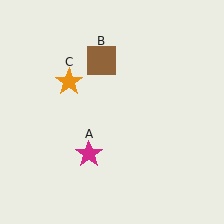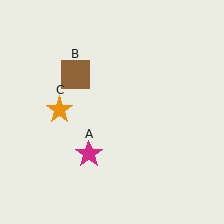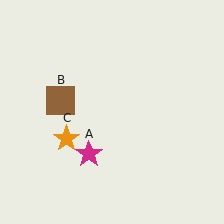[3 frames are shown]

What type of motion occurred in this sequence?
The brown square (object B), orange star (object C) rotated counterclockwise around the center of the scene.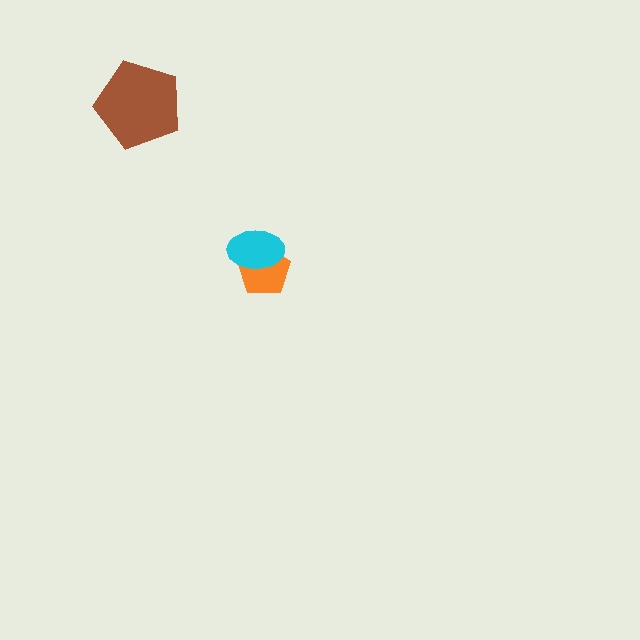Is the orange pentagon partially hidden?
Yes, it is partially covered by another shape.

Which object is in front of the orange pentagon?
The cyan ellipse is in front of the orange pentagon.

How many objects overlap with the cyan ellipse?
1 object overlaps with the cyan ellipse.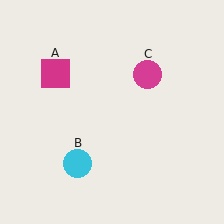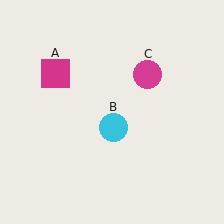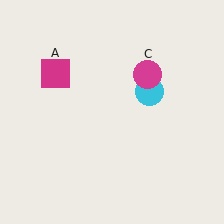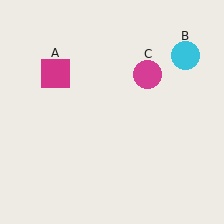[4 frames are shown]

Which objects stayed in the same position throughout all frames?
Magenta square (object A) and magenta circle (object C) remained stationary.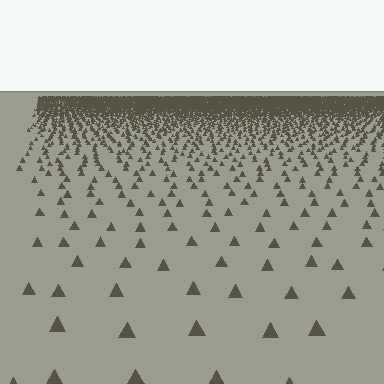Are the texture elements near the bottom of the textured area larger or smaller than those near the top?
Larger. Near the bottom, elements are closer to the viewer and appear at a bigger on-screen size.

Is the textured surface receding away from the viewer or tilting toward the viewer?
The surface is receding away from the viewer. Texture elements get smaller and denser toward the top.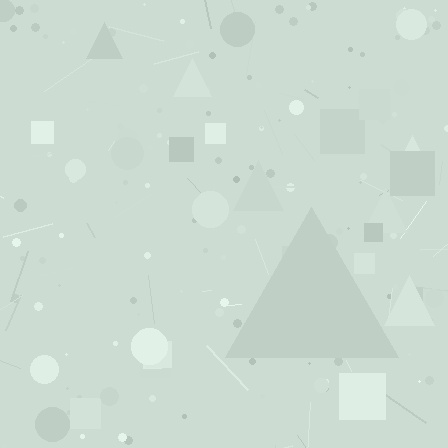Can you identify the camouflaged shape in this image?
The camouflaged shape is a triangle.